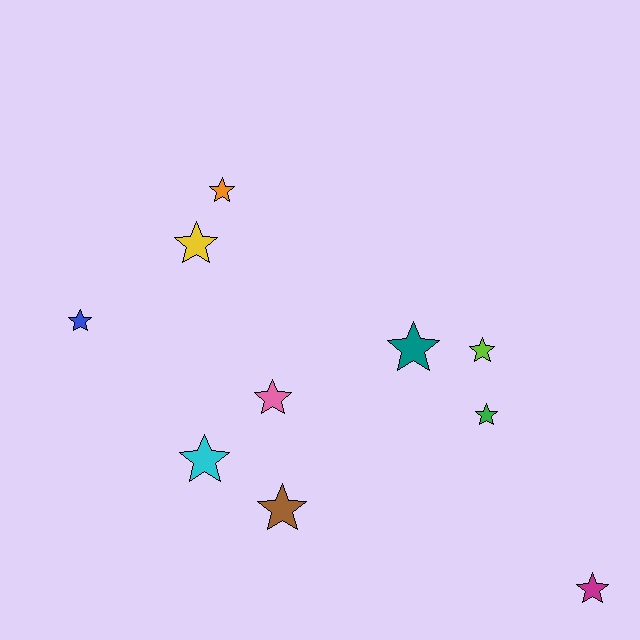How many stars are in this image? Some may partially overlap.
There are 10 stars.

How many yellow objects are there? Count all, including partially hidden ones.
There is 1 yellow object.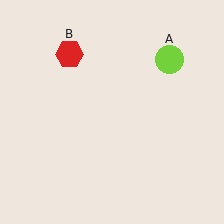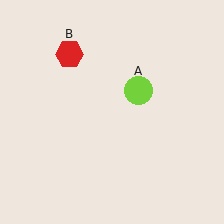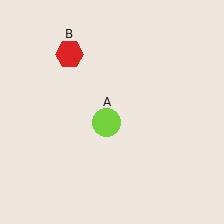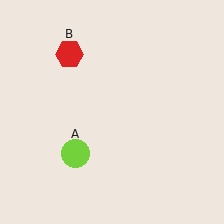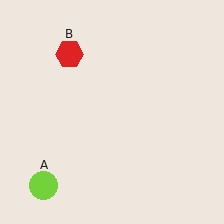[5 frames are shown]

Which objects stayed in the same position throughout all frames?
Red hexagon (object B) remained stationary.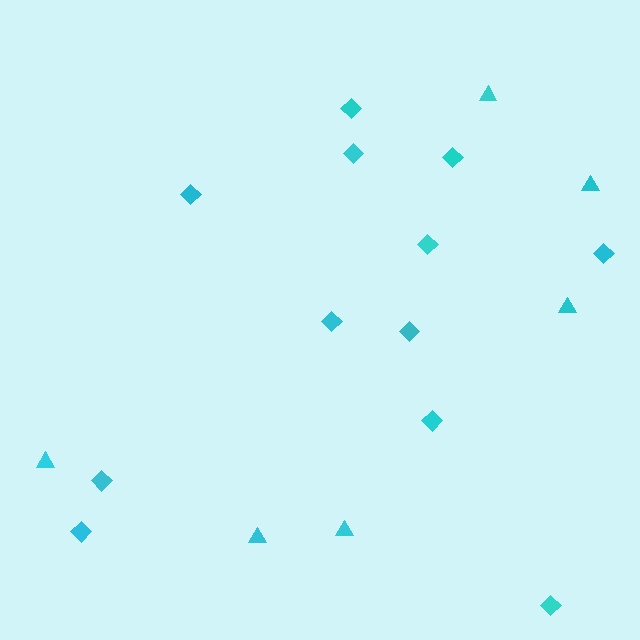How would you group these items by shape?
There are 2 groups: one group of triangles (6) and one group of diamonds (12).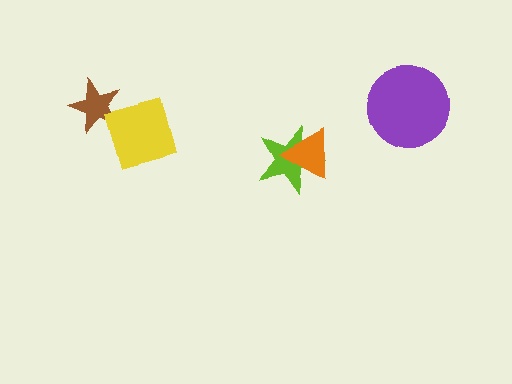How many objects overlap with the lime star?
1 object overlaps with the lime star.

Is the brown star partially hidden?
Yes, it is partially covered by another shape.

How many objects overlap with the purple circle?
0 objects overlap with the purple circle.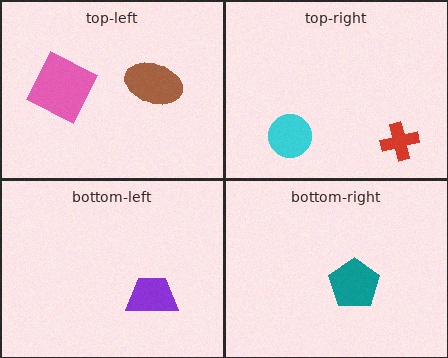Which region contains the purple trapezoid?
The bottom-left region.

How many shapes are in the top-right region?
2.